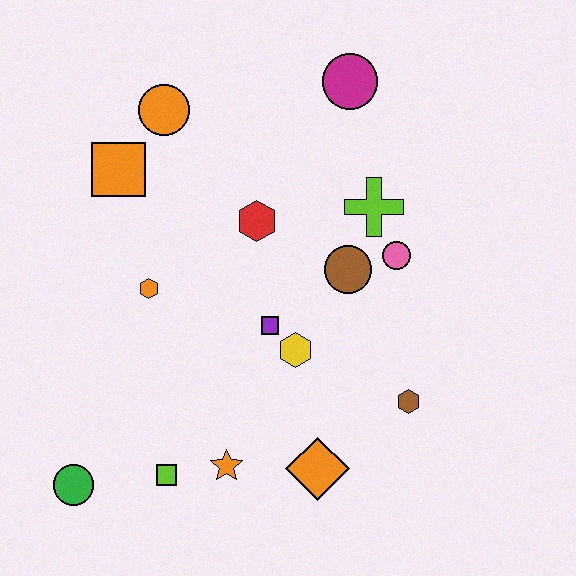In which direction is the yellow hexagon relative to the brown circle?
The yellow hexagon is below the brown circle.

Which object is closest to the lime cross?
The pink circle is closest to the lime cross.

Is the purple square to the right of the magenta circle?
No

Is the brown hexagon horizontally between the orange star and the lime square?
No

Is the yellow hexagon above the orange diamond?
Yes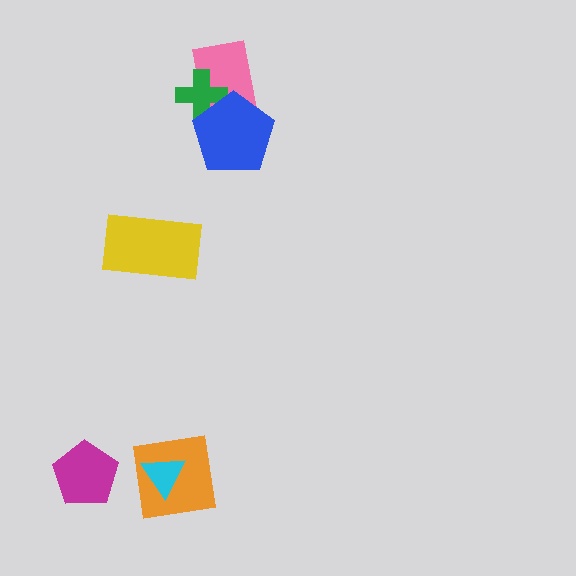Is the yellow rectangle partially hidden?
No, no other shape covers it.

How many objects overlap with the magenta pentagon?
0 objects overlap with the magenta pentagon.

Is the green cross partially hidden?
Yes, it is partially covered by another shape.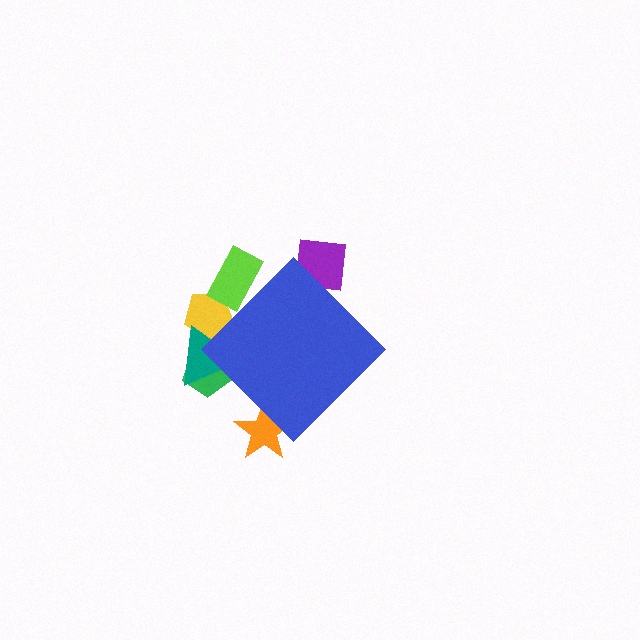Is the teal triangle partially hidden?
Yes, the teal triangle is partially hidden behind the blue diamond.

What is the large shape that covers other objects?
A blue diamond.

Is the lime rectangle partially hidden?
Yes, the lime rectangle is partially hidden behind the blue diamond.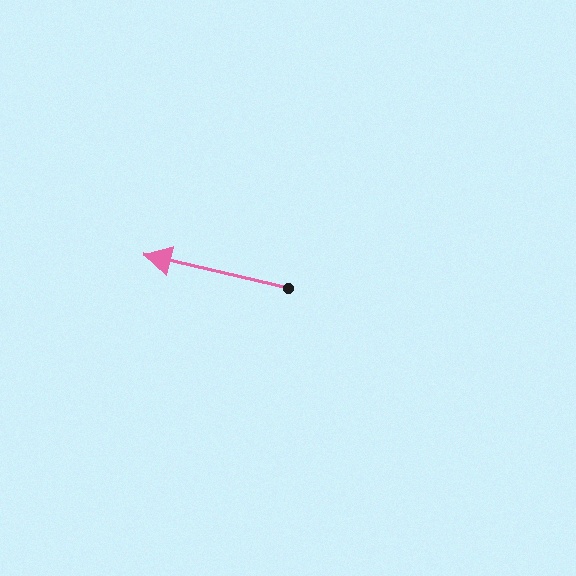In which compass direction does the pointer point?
West.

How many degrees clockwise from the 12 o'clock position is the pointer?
Approximately 283 degrees.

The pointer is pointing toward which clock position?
Roughly 9 o'clock.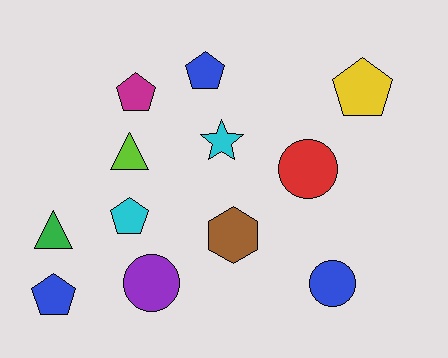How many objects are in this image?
There are 12 objects.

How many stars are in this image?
There is 1 star.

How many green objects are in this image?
There is 1 green object.